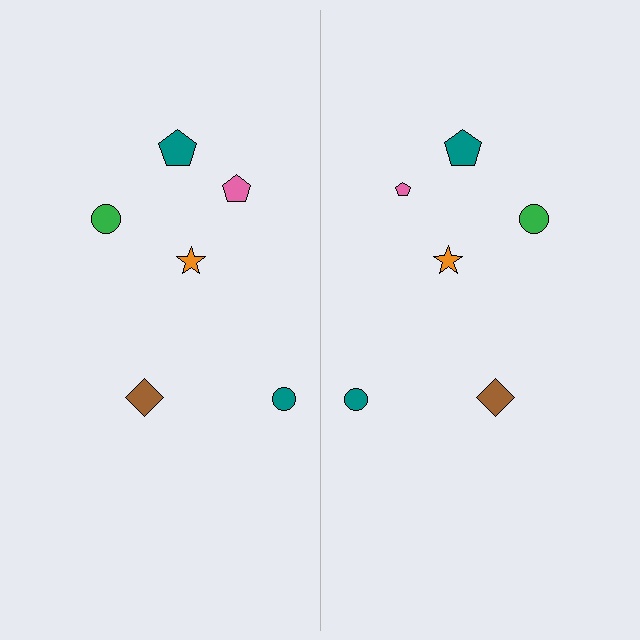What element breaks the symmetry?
The pink pentagon on the right side has a different size than its mirror counterpart.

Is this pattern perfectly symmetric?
No, the pattern is not perfectly symmetric. The pink pentagon on the right side has a different size than its mirror counterpart.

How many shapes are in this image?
There are 12 shapes in this image.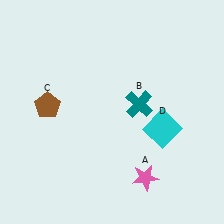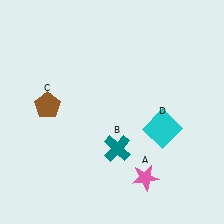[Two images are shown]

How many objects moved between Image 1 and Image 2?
1 object moved between the two images.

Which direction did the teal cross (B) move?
The teal cross (B) moved down.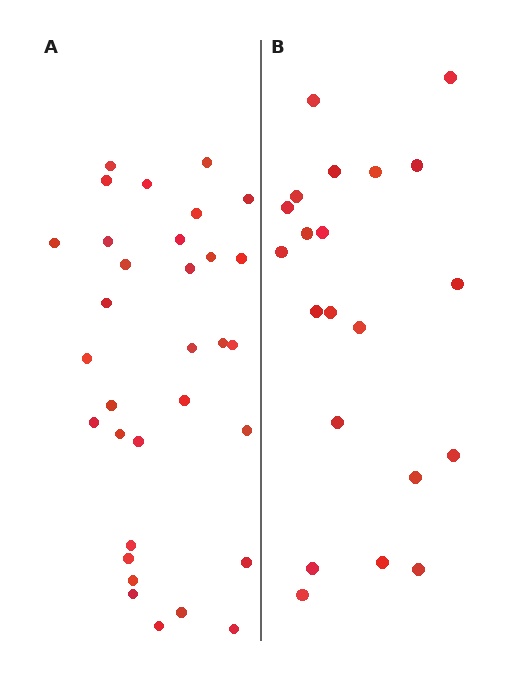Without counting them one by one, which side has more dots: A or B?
Region A (the left region) has more dots.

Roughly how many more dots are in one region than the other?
Region A has roughly 12 or so more dots than region B.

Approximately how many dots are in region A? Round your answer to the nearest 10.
About 30 dots. (The exact count is 32, which rounds to 30.)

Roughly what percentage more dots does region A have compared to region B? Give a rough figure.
About 50% more.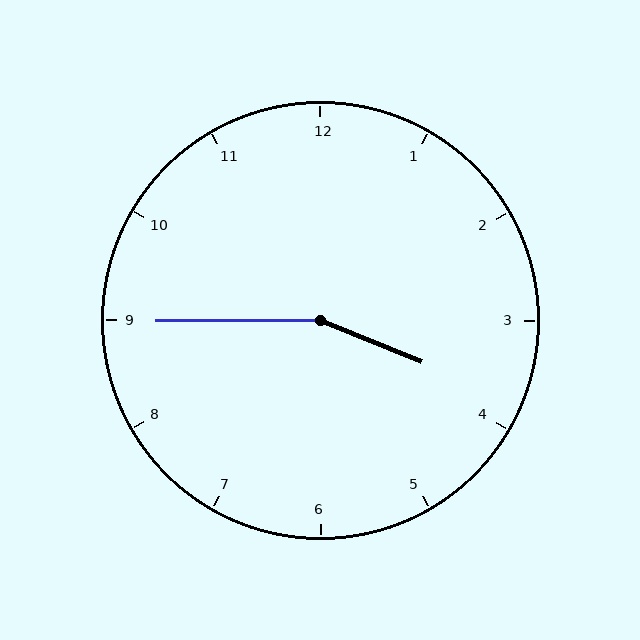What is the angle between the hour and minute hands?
Approximately 158 degrees.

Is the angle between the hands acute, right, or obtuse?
It is obtuse.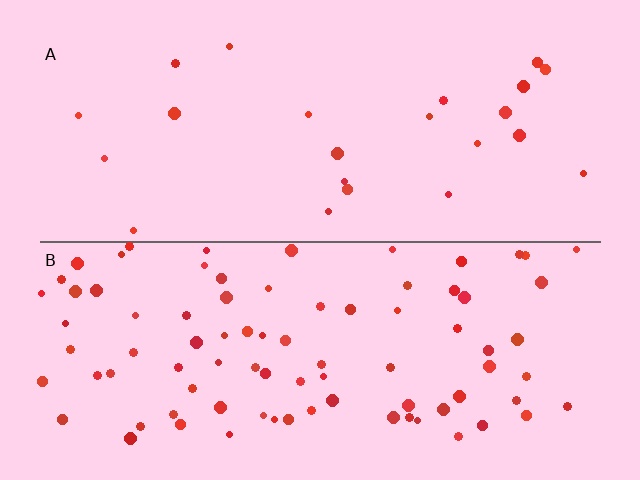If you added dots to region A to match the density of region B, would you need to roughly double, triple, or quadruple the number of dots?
Approximately quadruple.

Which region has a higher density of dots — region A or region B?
B (the bottom).